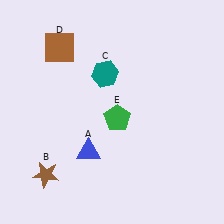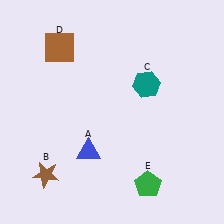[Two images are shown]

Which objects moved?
The objects that moved are: the teal hexagon (C), the green pentagon (E).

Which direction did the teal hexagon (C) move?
The teal hexagon (C) moved right.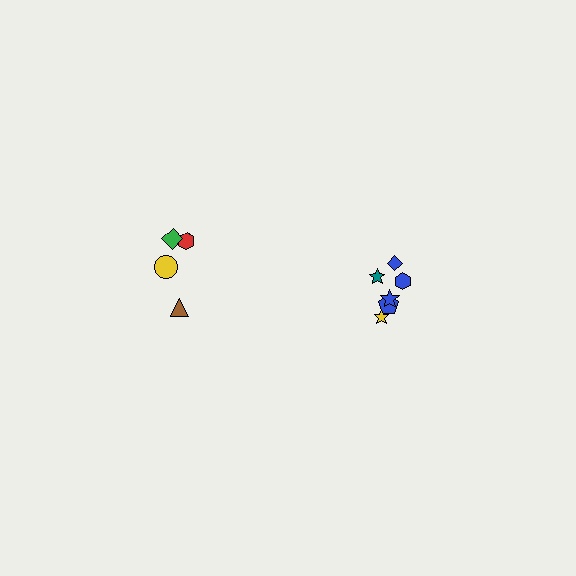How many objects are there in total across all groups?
There are 10 objects.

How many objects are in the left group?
There are 4 objects.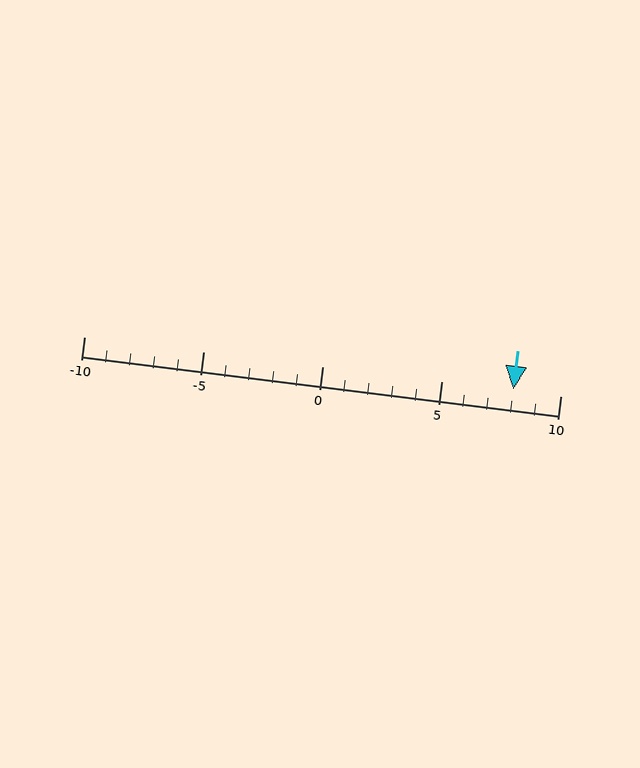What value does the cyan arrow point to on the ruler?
The cyan arrow points to approximately 8.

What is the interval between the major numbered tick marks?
The major tick marks are spaced 5 units apart.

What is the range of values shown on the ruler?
The ruler shows values from -10 to 10.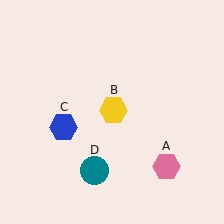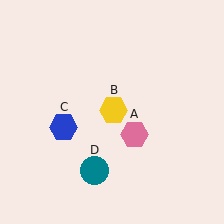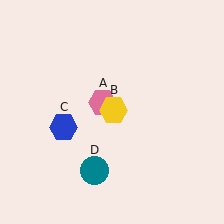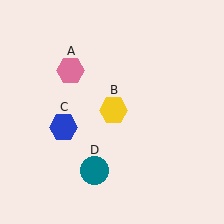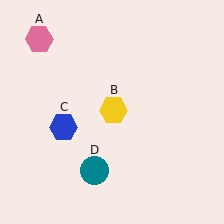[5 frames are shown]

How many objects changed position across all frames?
1 object changed position: pink hexagon (object A).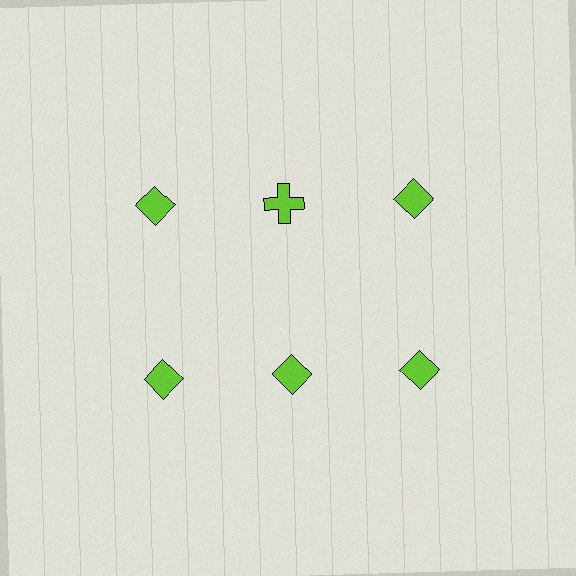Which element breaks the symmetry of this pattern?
The lime cross in the top row, second from left column breaks the symmetry. All other shapes are lime diamonds.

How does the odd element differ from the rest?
It has a different shape: cross instead of diamond.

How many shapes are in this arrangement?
There are 6 shapes arranged in a grid pattern.